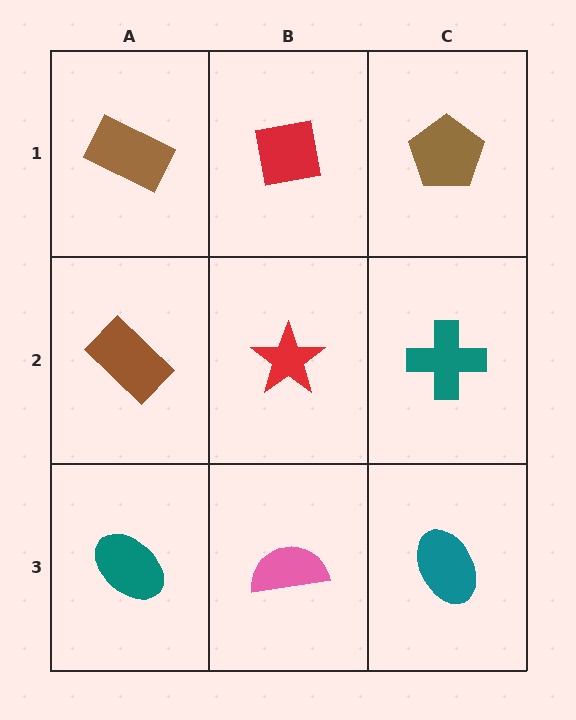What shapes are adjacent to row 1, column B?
A red star (row 2, column B), a brown rectangle (row 1, column A), a brown pentagon (row 1, column C).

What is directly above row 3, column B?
A red star.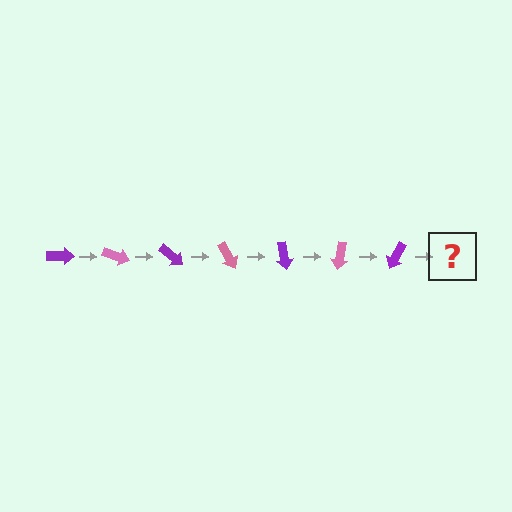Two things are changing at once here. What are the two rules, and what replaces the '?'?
The two rules are that it rotates 20 degrees each step and the color cycles through purple and pink. The '?' should be a pink arrow, rotated 140 degrees from the start.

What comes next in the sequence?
The next element should be a pink arrow, rotated 140 degrees from the start.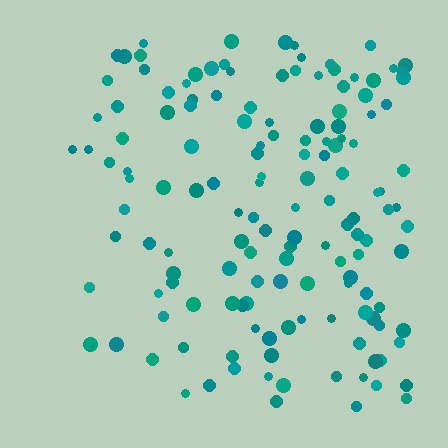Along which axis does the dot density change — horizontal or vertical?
Horizontal.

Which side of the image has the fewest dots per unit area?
The left.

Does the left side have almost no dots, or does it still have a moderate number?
Still a moderate number, just noticeably fewer than the right.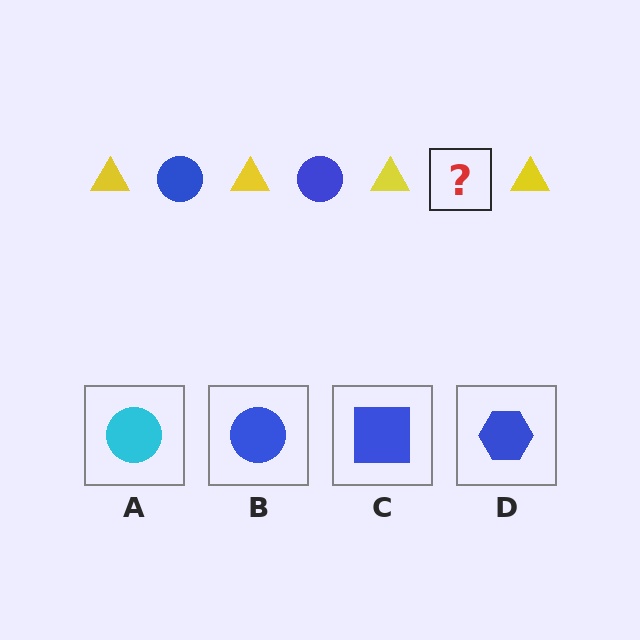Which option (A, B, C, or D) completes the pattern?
B.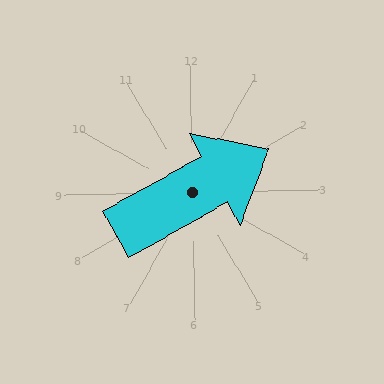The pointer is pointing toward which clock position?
Roughly 2 o'clock.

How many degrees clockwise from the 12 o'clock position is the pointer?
Approximately 62 degrees.